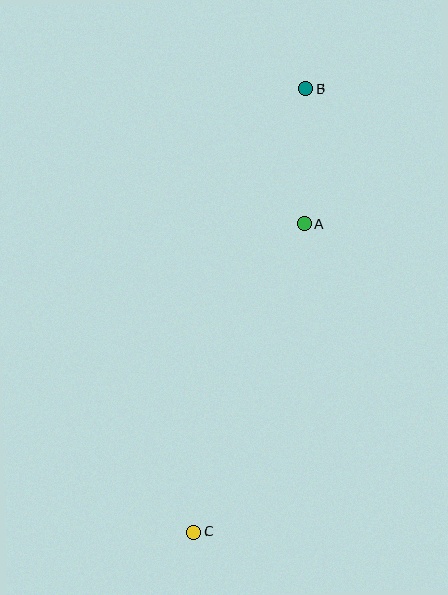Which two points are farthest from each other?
Points B and C are farthest from each other.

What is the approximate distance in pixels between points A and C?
The distance between A and C is approximately 328 pixels.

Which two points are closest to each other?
Points A and B are closest to each other.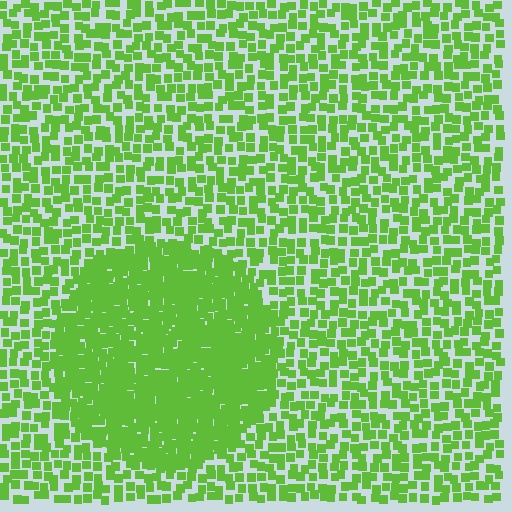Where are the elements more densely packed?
The elements are more densely packed inside the circle boundary.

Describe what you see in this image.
The image contains small lime elements arranged at two different densities. A circle-shaped region is visible where the elements are more densely packed than the surrounding area.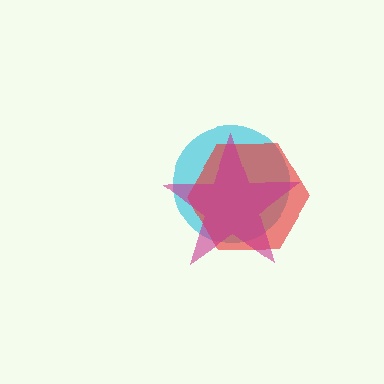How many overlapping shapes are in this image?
There are 3 overlapping shapes in the image.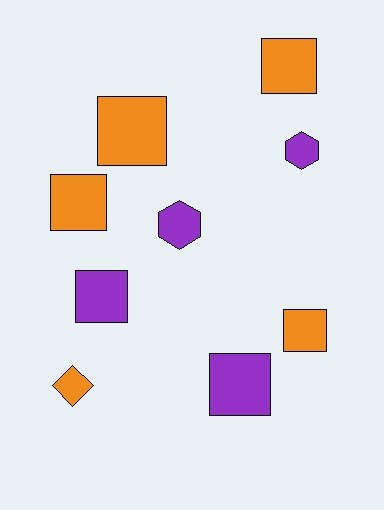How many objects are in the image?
There are 9 objects.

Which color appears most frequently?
Orange, with 5 objects.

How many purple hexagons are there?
There are 2 purple hexagons.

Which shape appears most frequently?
Square, with 6 objects.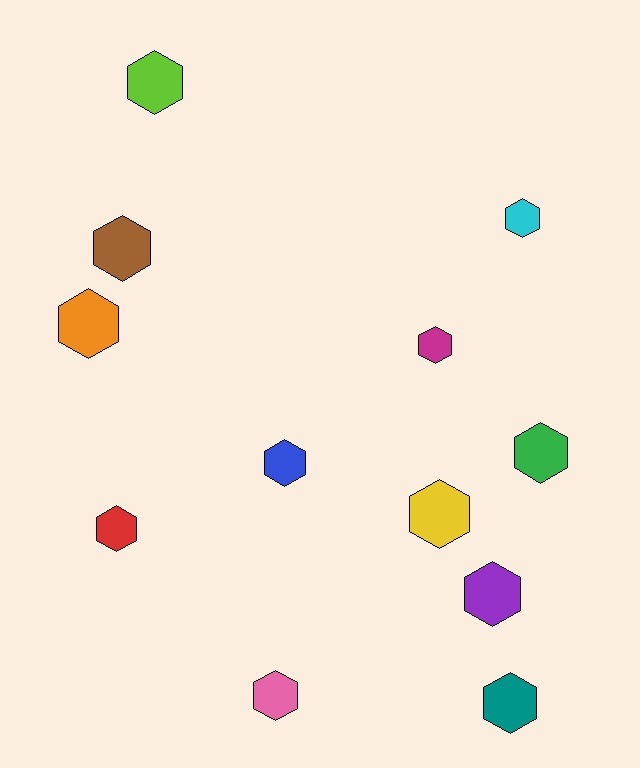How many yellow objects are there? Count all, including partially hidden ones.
There is 1 yellow object.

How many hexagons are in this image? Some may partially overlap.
There are 12 hexagons.